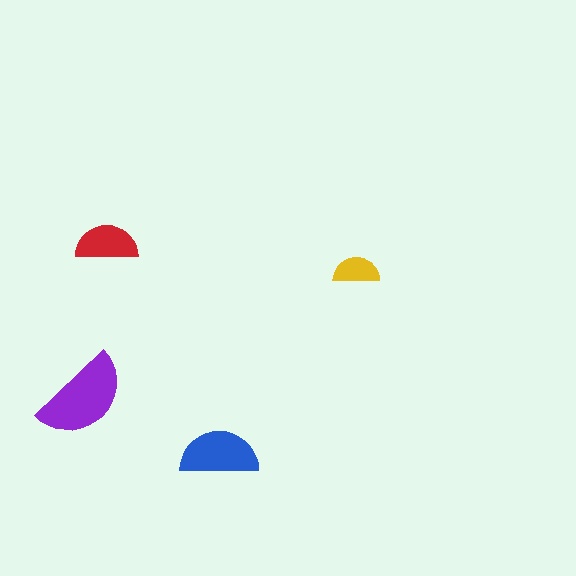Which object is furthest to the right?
The yellow semicircle is rightmost.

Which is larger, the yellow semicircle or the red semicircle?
The red one.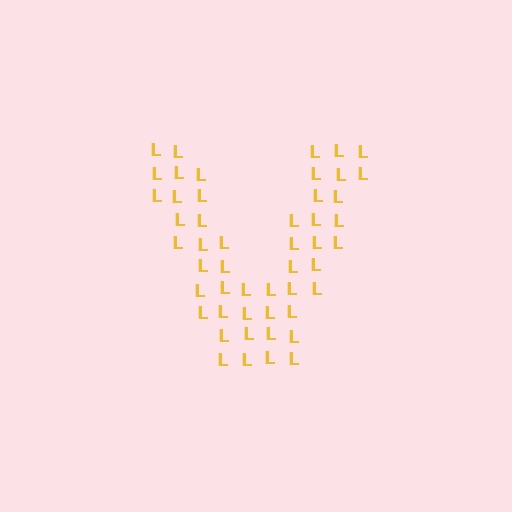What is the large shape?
The large shape is the letter V.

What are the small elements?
The small elements are letter L's.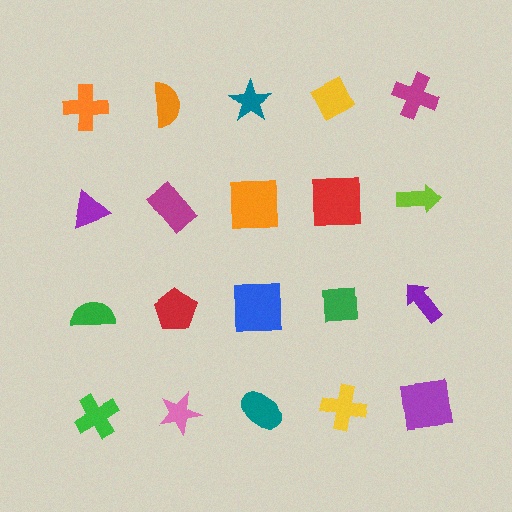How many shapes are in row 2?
5 shapes.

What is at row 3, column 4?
A green square.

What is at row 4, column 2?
A pink star.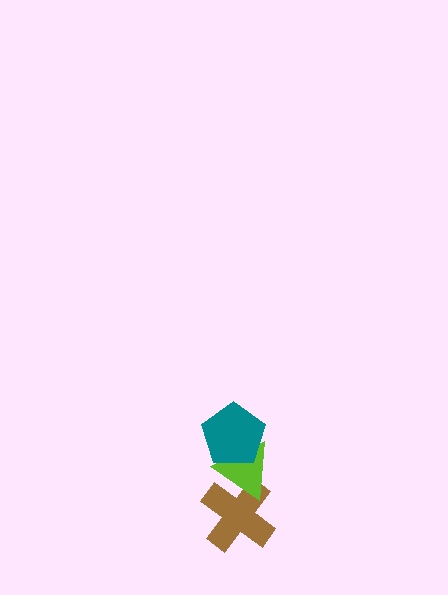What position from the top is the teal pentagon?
The teal pentagon is 1st from the top.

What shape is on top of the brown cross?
The lime triangle is on top of the brown cross.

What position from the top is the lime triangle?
The lime triangle is 2nd from the top.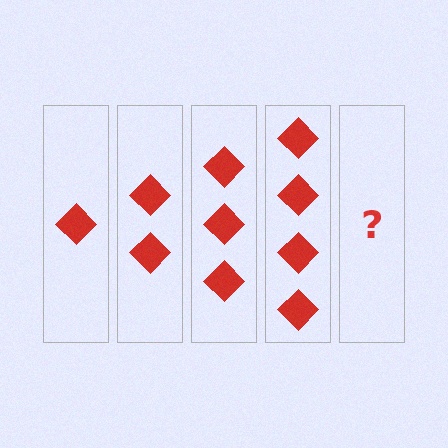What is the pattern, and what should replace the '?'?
The pattern is that each step adds one more diamond. The '?' should be 5 diamonds.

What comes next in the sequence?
The next element should be 5 diamonds.